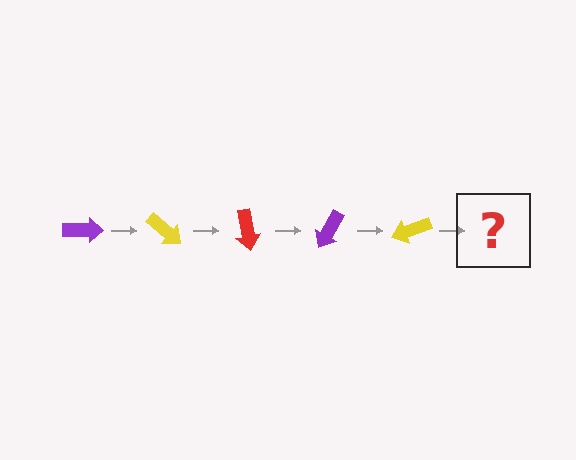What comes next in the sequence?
The next element should be a red arrow, rotated 200 degrees from the start.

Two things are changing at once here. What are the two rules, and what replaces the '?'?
The two rules are that it rotates 40 degrees each step and the color cycles through purple, yellow, and red. The '?' should be a red arrow, rotated 200 degrees from the start.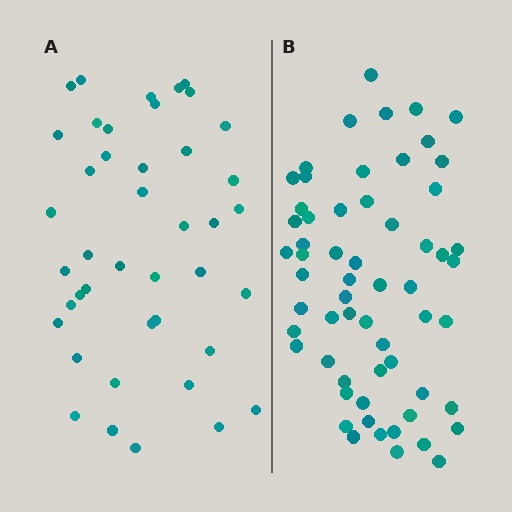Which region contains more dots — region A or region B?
Region B (the right region) has more dots.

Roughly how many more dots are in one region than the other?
Region B has approximately 20 more dots than region A.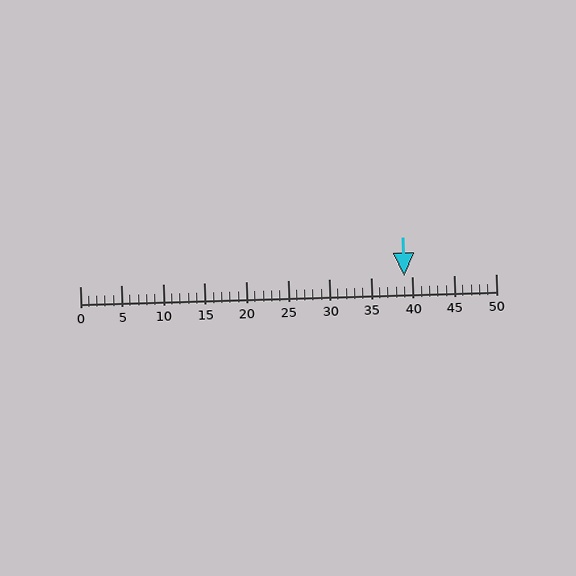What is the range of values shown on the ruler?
The ruler shows values from 0 to 50.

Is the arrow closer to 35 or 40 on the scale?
The arrow is closer to 40.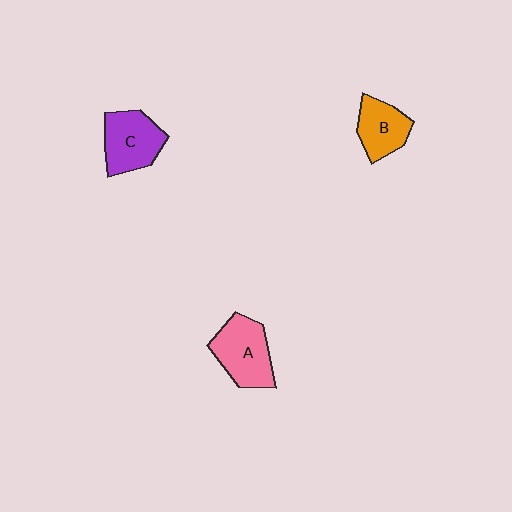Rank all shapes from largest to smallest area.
From largest to smallest: A (pink), C (purple), B (orange).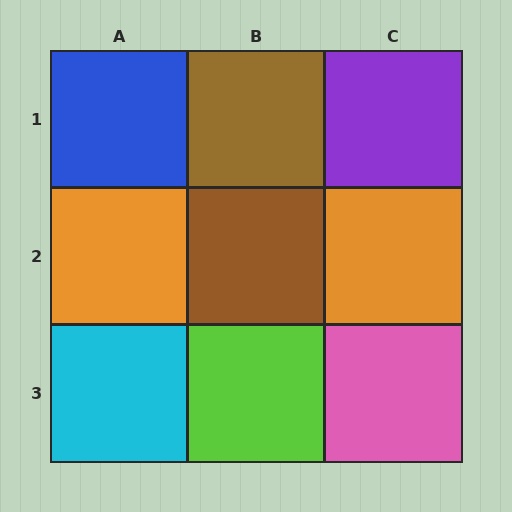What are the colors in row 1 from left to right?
Blue, brown, purple.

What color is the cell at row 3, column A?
Cyan.